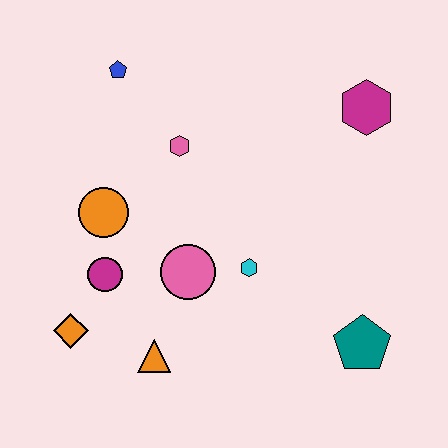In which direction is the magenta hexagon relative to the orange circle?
The magenta hexagon is to the right of the orange circle.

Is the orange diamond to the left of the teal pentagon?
Yes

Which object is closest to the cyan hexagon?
The pink circle is closest to the cyan hexagon.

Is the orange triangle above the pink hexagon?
No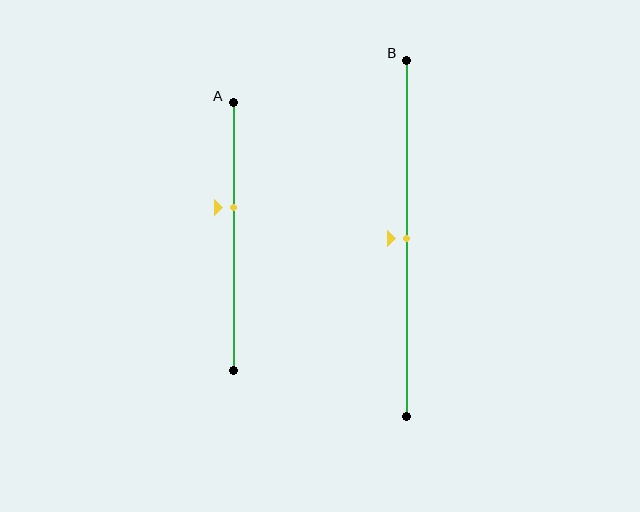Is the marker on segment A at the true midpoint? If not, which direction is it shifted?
No, the marker on segment A is shifted upward by about 11% of the segment length.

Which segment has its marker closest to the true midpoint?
Segment B has its marker closest to the true midpoint.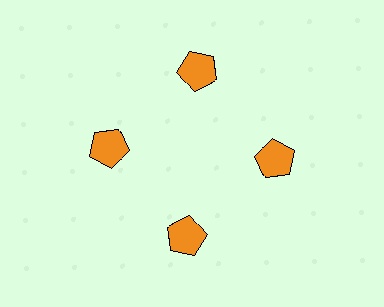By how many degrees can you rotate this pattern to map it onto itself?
The pattern maps onto itself every 90 degrees of rotation.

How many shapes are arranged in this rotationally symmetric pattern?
There are 4 shapes, arranged in 4 groups of 1.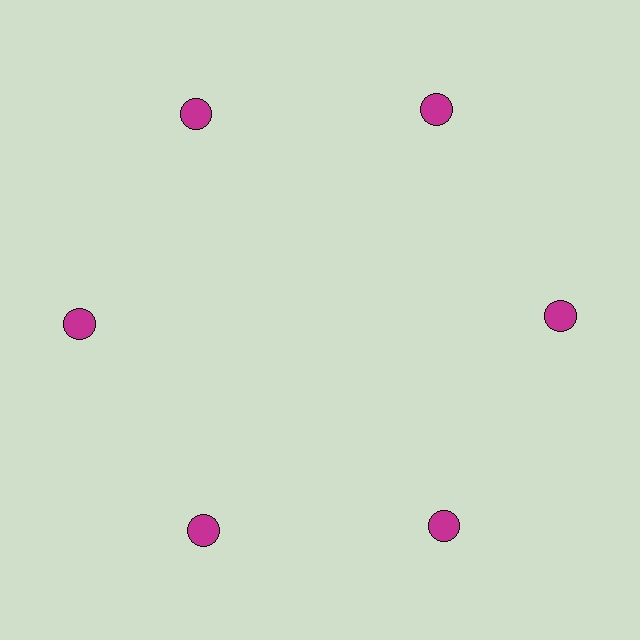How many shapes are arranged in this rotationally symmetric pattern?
There are 6 shapes, arranged in 6 groups of 1.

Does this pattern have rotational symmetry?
Yes, this pattern has 6-fold rotational symmetry. It looks the same after rotating 60 degrees around the center.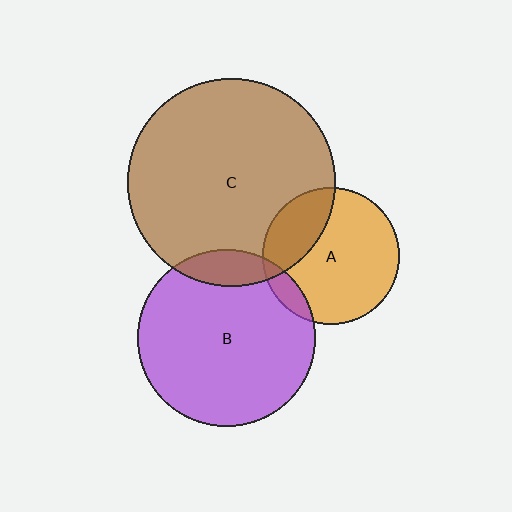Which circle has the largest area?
Circle C (brown).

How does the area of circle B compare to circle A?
Approximately 1.7 times.